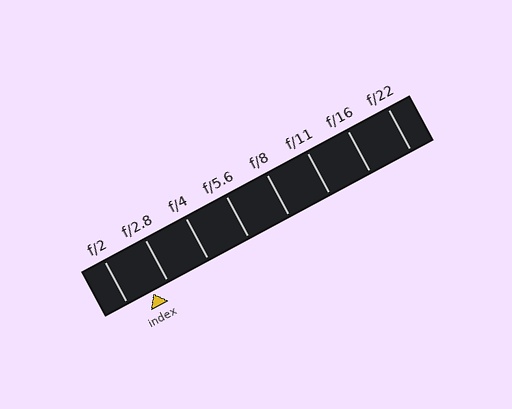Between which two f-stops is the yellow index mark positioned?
The index mark is between f/2 and f/2.8.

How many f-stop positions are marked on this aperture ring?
There are 8 f-stop positions marked.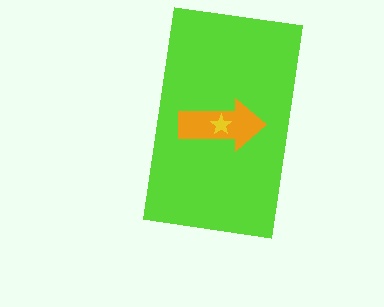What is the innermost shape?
The yellow star.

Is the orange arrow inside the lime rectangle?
Yes.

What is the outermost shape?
The lime rectangle.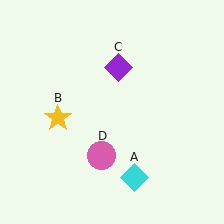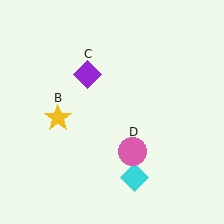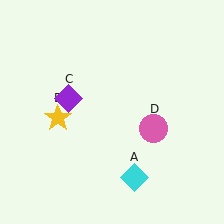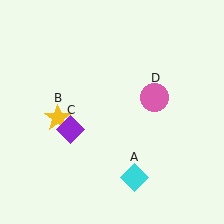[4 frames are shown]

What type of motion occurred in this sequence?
The purple diamond (object C), pink circle (object D) rotated counterclockwise around the center of the scene.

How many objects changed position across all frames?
2 objects changed position: purple diamond (object C), pink circle (object D).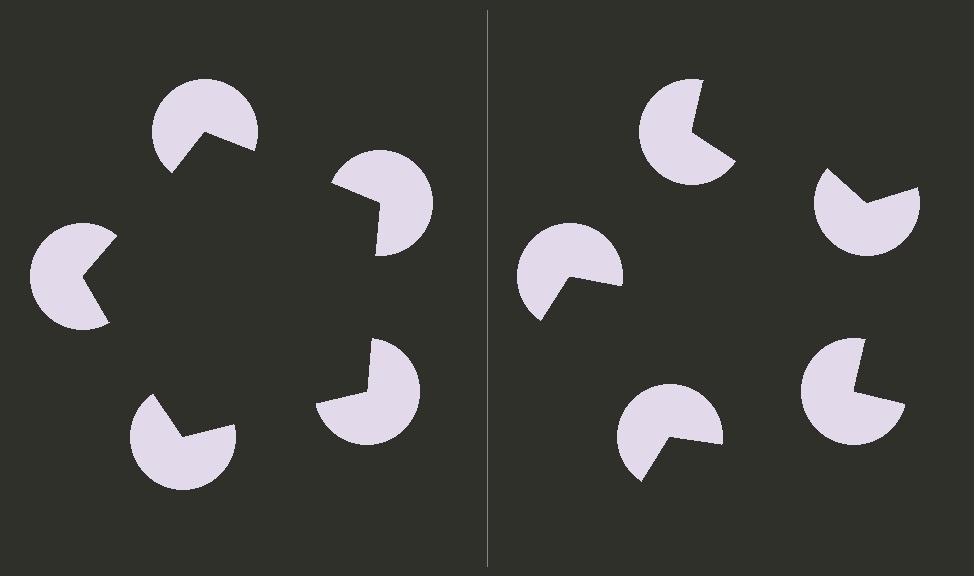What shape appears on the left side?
An illusory pentagon.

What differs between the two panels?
The pac-man discs are positioned identically on both sides; only the wedge orientations differ. On the left they align to a pentagon; on the right they are misaligned.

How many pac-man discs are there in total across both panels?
10 — 5 on each side.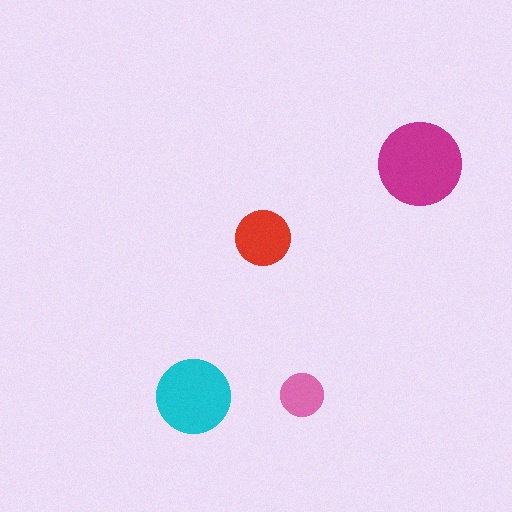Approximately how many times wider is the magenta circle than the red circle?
About 1.5 times wider.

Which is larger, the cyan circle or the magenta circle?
The magenta one.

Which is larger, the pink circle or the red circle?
The red one.